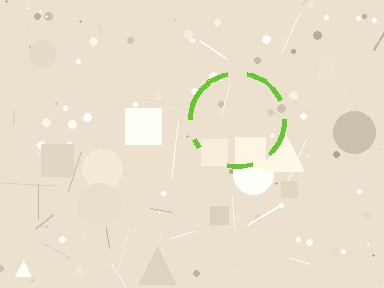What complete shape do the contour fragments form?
The contour fragments form a circle.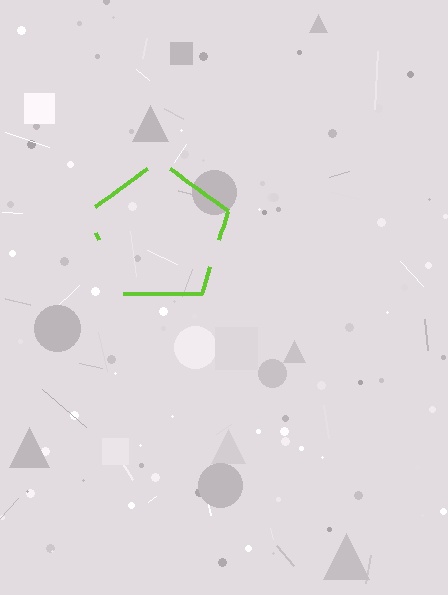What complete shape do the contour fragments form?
The contour fragments form a pentagon.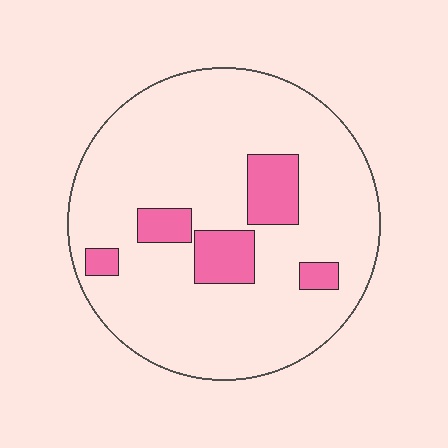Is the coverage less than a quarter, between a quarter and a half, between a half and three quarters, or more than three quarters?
Less than a quarter.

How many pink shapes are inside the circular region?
5.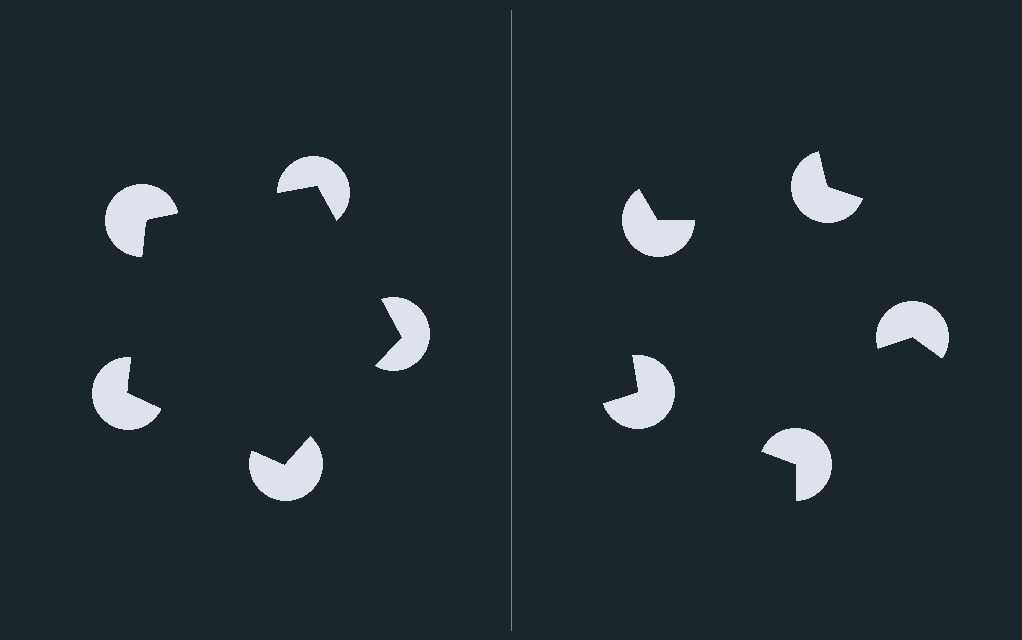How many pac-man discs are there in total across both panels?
10 — 5 on each side.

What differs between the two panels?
The pac-man discs are positioned identically on both sides; only the wedge orientations differ. On the left they align to a pentagon; on the right they are misaligned.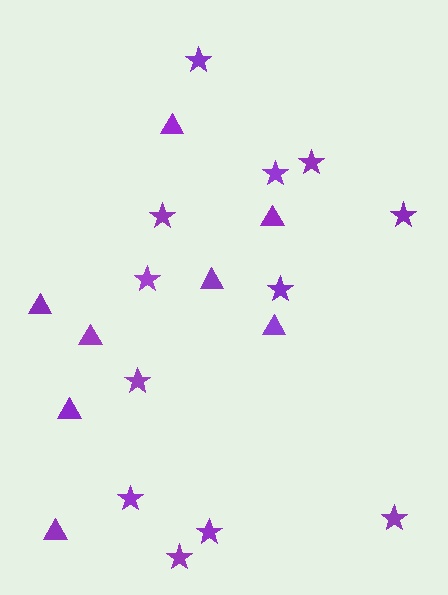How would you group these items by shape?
There are 2 groups: one group of stars (12) and one group of triangles (8).